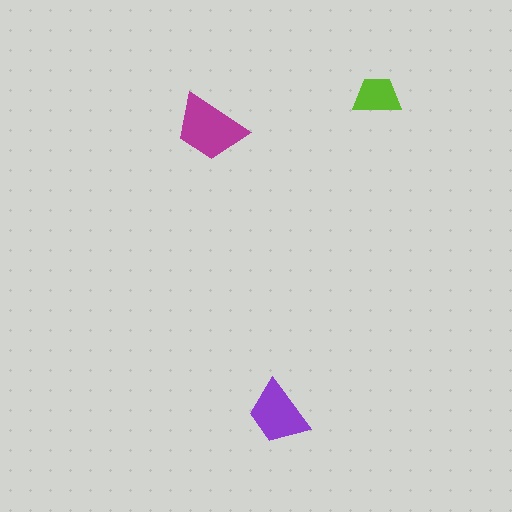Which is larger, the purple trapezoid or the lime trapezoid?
The purple one.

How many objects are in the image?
There are 3 objects in the image.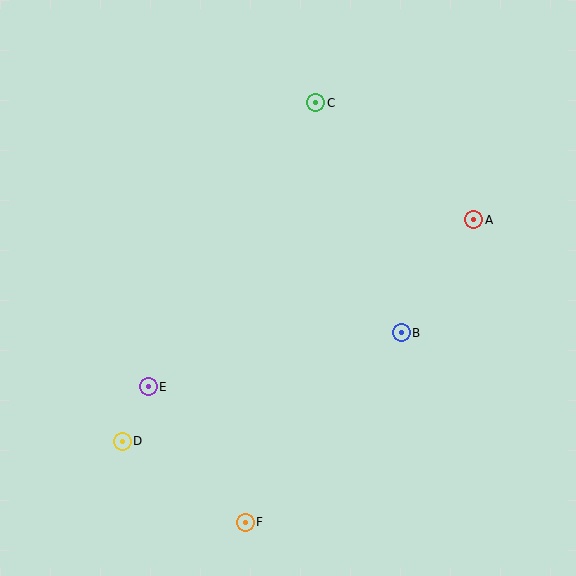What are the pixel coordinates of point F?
Point F is at (245, 522).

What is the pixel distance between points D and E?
The distance between D and E is 61 pixels.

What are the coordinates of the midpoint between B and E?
The midpoint between B and E is at (275, 360).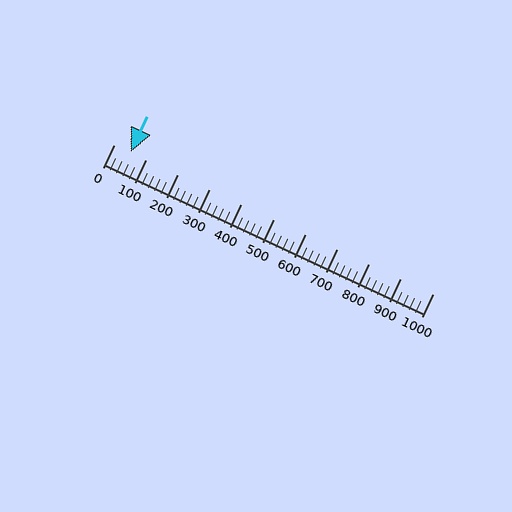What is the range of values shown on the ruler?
The ruler shows values from 0 to 1000.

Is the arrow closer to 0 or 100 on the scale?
The arrow is closer to 100.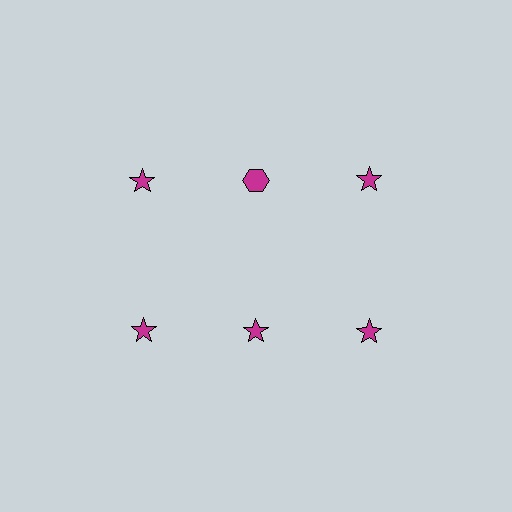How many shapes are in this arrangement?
There are 6 shapes arranged in a grid pattern.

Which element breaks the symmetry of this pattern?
The magenta hexagon in the top row, second from left column breaks the symmetry. All other shapes are magenta stars.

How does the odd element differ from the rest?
It has a different shape: hexagon instead of star.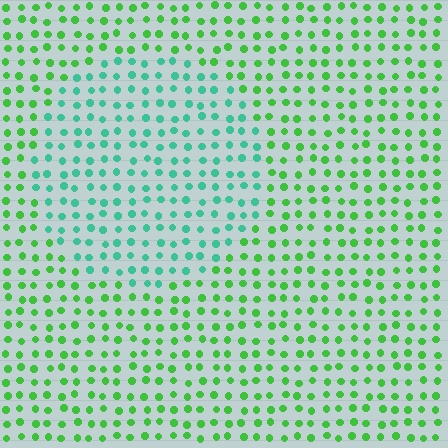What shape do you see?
I see a circle.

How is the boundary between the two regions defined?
The boundary is defined purely by a slight shift in hue (about 42 degrees). Spacing, size, and orientation are identical on both sides.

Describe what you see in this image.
The image is filled with small green elements in a uniform arrangement. A circle-shaped region is visible where the elements are tinted to a slightly different hue, forming a subtle color boundary.